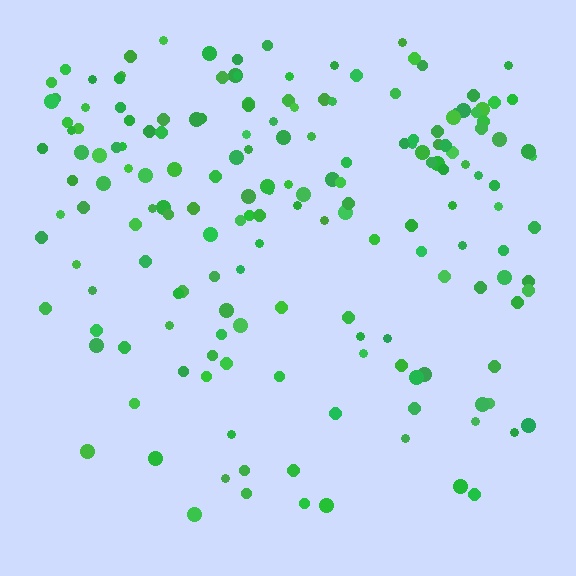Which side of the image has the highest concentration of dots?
The top.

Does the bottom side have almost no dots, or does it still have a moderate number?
Still a moderate number, just noticeably fewer than the top.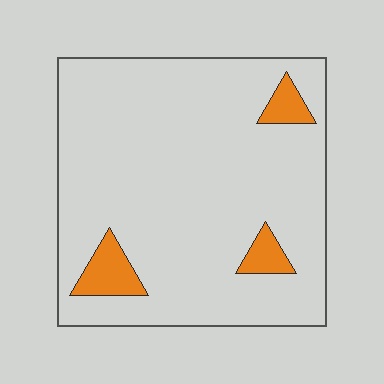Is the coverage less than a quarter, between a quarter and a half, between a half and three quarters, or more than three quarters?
Less than a quarter.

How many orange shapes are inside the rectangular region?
3.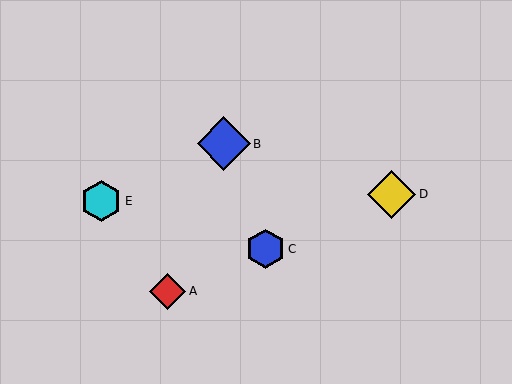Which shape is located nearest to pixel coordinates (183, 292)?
The red diamond (labeled A) at (168, 291) is nearest to that location.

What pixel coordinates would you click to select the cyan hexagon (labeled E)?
Click at (101, 201) to select the cyan hexagon E.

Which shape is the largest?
The blue diamond (labeled B) is the largest.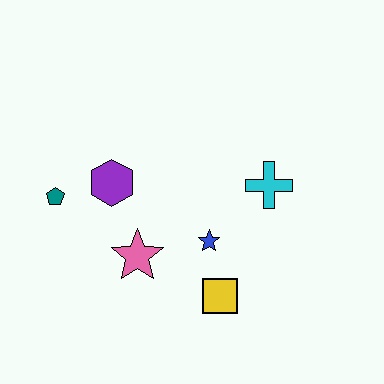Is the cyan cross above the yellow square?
Yes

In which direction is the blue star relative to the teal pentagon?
The blue star is to the right of the teal pentagon.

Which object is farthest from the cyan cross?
The teal pentagon is farthest from the cyan cross.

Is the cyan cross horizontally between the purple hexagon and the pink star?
No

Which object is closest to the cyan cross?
The blue star is closest to the cyan cross.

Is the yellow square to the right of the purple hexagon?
Yes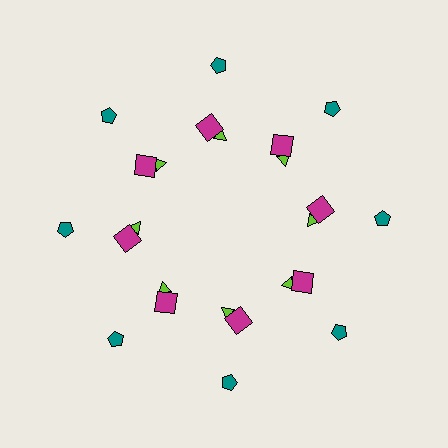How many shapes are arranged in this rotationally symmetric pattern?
There are 24 shapes, arranged in 8 groups of 3.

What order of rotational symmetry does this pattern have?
This pattern has 8-fold rotational symmetry.